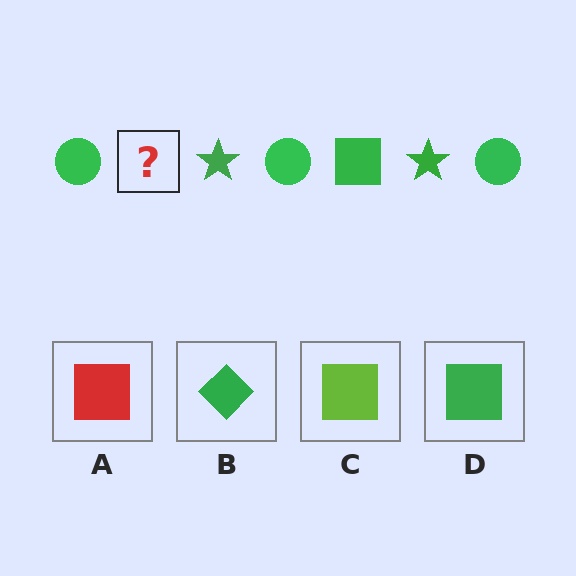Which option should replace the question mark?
Option D.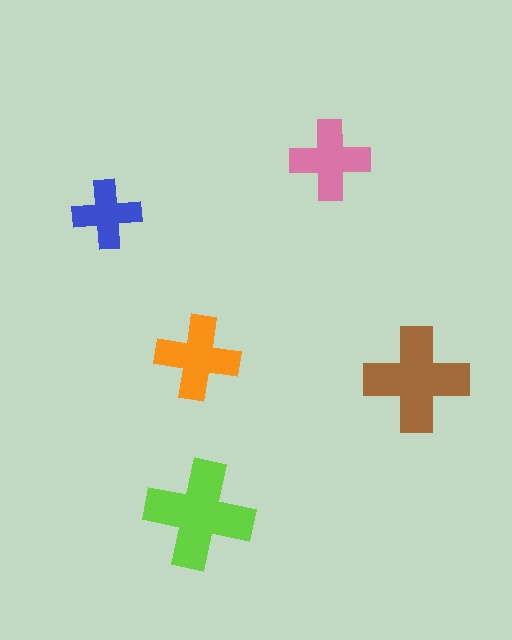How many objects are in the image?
There are 5 objects in the image.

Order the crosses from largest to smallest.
the lime one, the brown one, the orange one, the pink one, the blue one.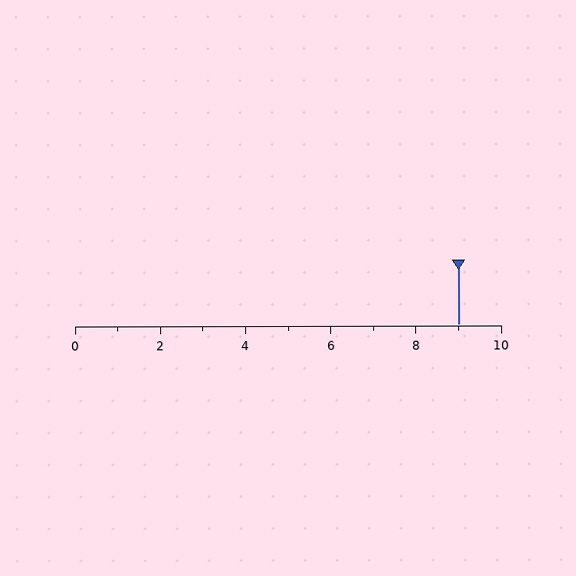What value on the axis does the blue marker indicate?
The marker indicates approximately 9.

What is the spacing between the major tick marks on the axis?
The major ticks are spaced 2 apart.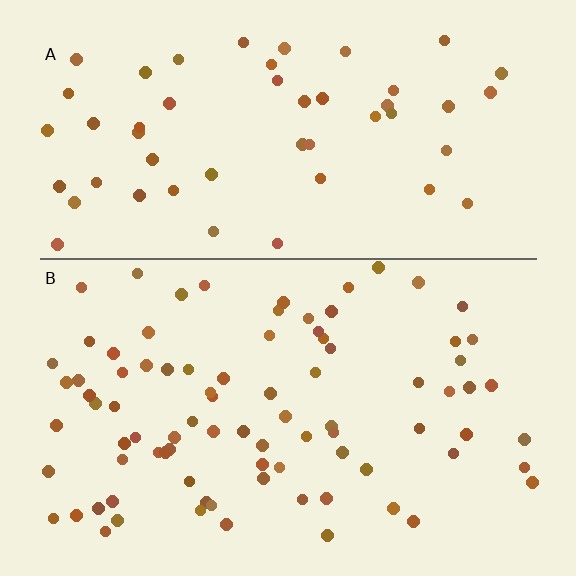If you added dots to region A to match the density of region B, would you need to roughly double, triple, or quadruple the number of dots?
Approximately double.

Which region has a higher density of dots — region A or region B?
B (the bottom).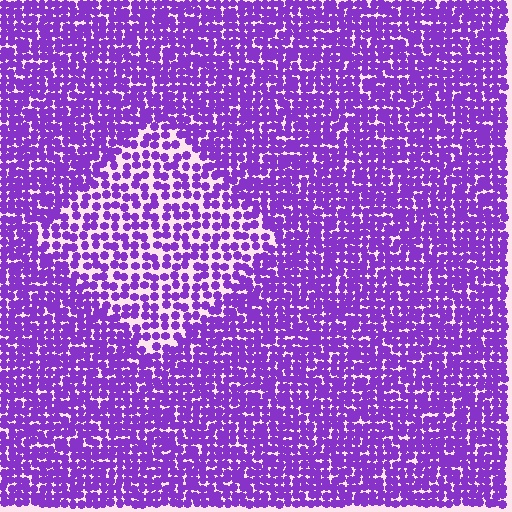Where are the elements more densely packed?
The elements are more densely packed outside the diamond boundary.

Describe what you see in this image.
The image contains small purple elements arranged at two different densities. A diamond-shaped region is visible where the elements are less densely packed than the surrounding area.